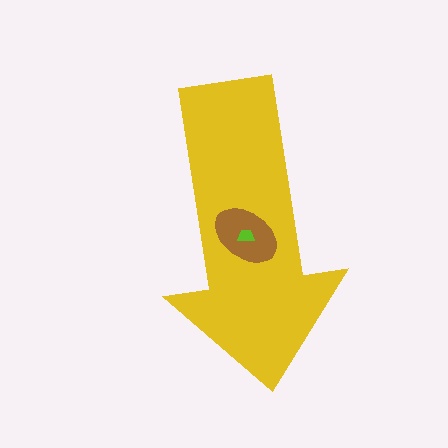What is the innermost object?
The lime trapezoid.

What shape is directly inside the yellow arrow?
The brown ellipse.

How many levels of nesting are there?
3.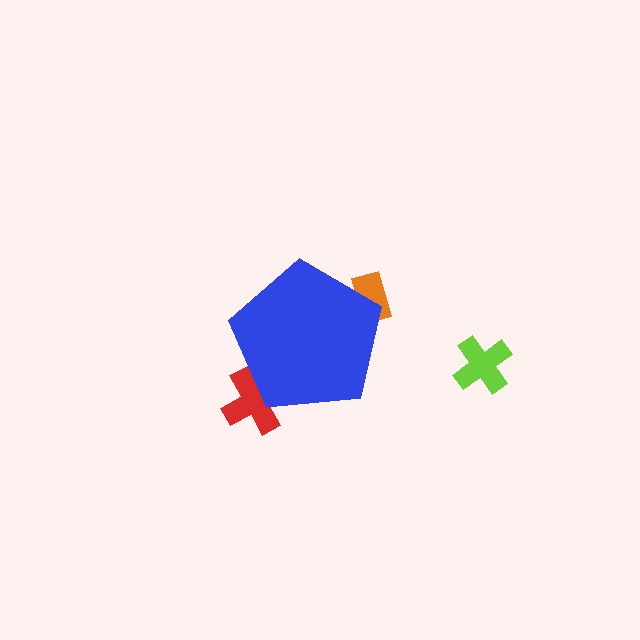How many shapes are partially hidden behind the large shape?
2 shapes are partially hidden.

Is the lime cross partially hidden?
No, the lime cross is fully visible.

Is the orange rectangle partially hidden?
Yes, the orange rectangle is partially hidden behind the blue pentagon.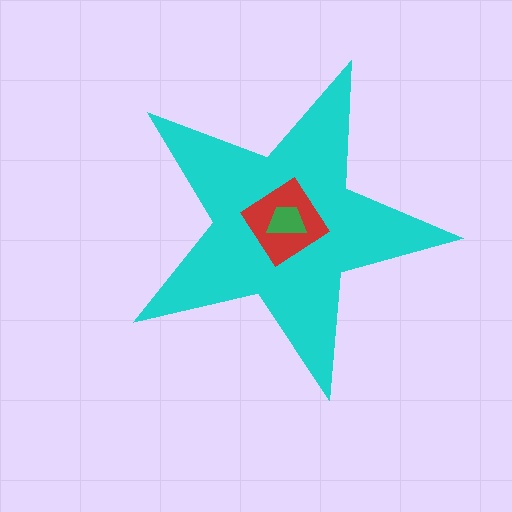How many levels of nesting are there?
3.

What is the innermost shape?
The green trapezoid.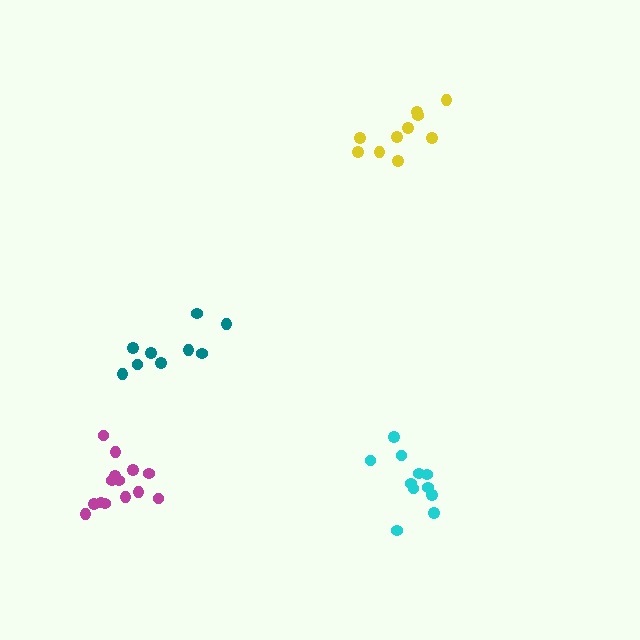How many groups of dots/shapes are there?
There are 4 groups.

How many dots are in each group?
Group 1: 9 dots, Group 2: 11 dots, Group 3: 14 dots, Group 4: 10 dots (44 total).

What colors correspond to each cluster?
The clusters are colored: teal, cyan, magenta, yellow.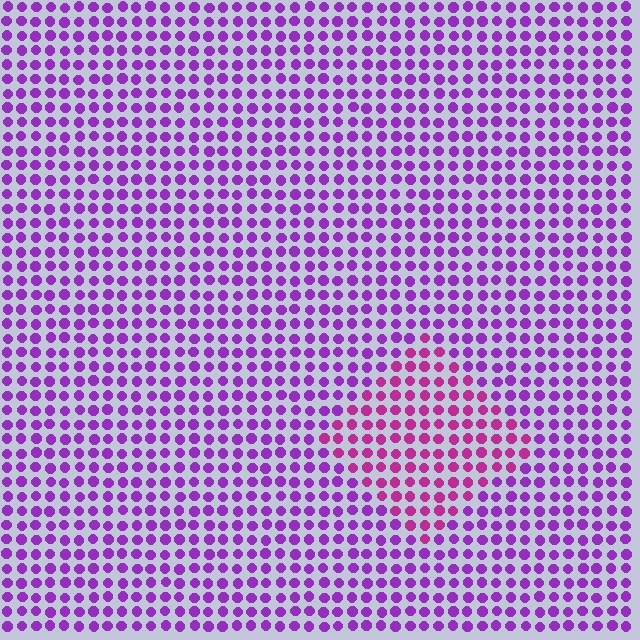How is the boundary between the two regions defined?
The boundary is defined purely by a slight shift in hue (about 32 degrees). Spacing, size, and orientation are identical on both sides.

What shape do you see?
I see a diamond.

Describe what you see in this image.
The image is filled with small purple elements in a uniform arrangement. A diamond-shaped region is visible where the elements are tinted to a slightly different hue, forming a subtle color boundary.